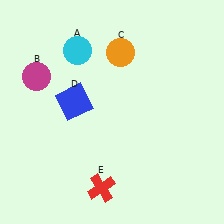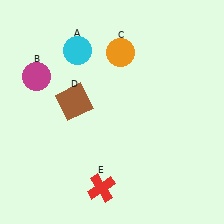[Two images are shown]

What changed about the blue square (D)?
In Image 1, D is blue. In Image 2, it changed to brown.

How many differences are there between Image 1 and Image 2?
There is 1 difference between the two images.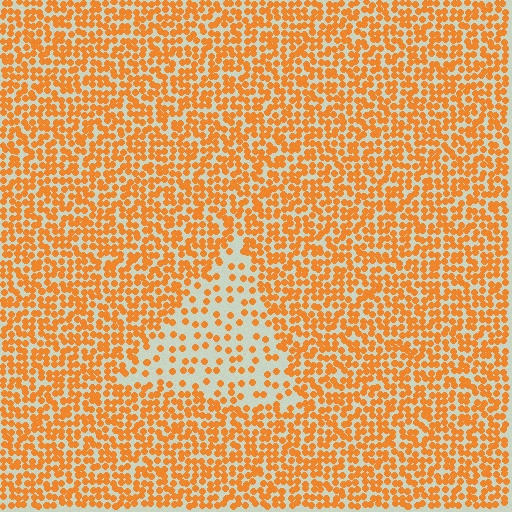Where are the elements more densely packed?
The elements are more densely packed outside the triangle boundary.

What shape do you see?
I see a triangle.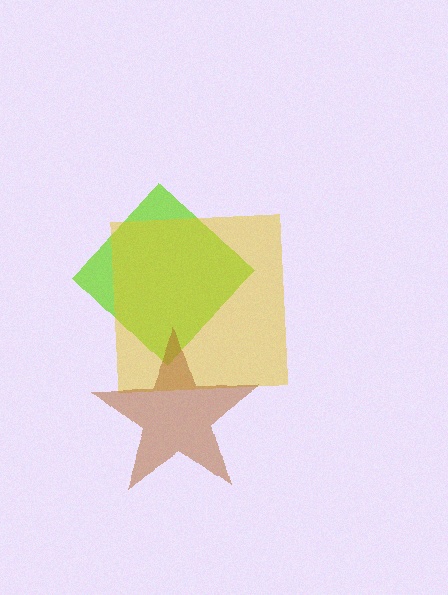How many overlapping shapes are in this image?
There are 3 overlapping shapes in the image.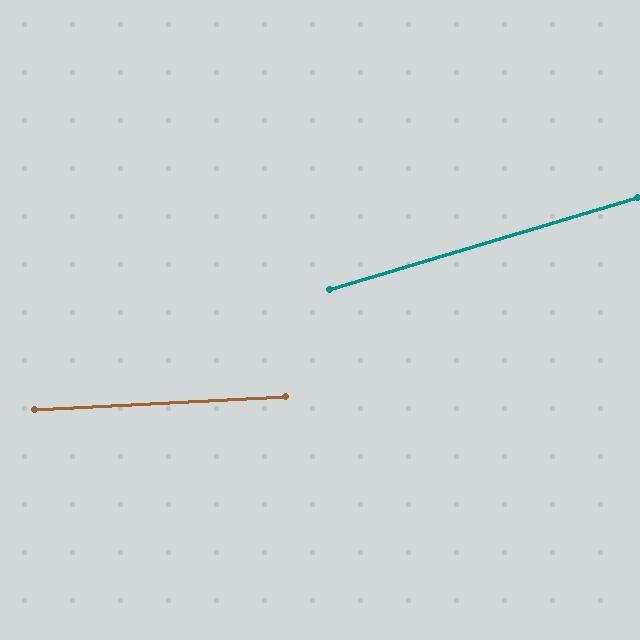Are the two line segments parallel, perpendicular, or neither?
Neither parallel nor perpendicular — they differ by about 14°.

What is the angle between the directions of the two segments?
Approximately 14 degrees.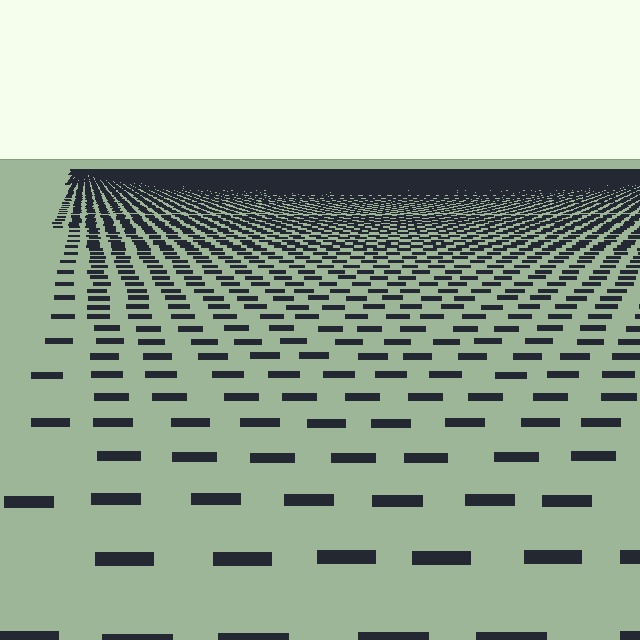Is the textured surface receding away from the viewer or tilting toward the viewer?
The surface is receding away from the viewer. Texture elements get smaller and denser toward the top.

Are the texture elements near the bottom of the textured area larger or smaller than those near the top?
Larger. Near the bottom, elements are closer to the viewer and appear at a bigger on-screen size.